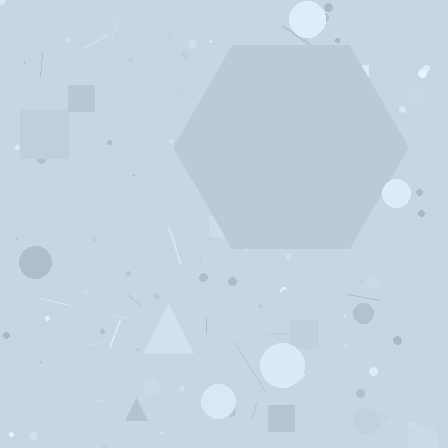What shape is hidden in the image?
A hexagon is hidden in the image.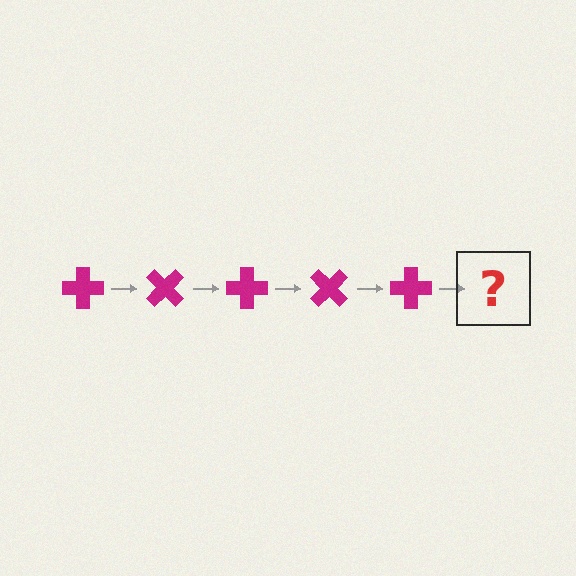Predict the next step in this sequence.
The next step is a magenta cross rotated 225 degrees.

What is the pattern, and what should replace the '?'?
The pattern is that the cross rotates 45 degrees each step. The '?' should be a magenta cross rotated 225 degrees.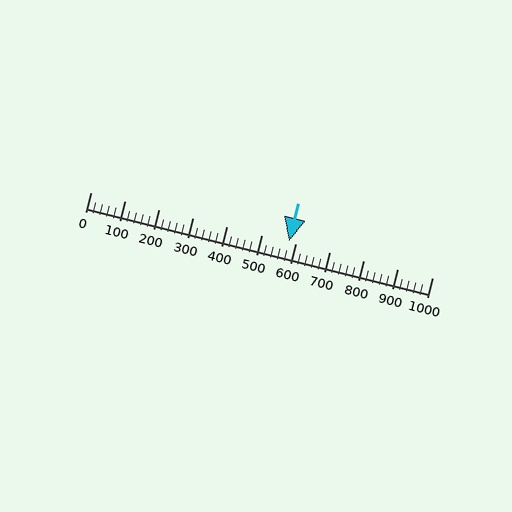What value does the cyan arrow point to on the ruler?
The cyan arrow points to approximately 580.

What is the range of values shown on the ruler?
The ruler shows values from 0 to 1000.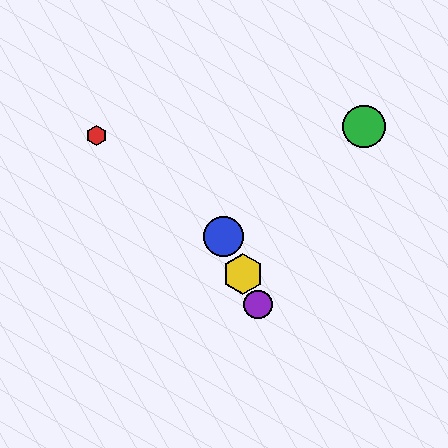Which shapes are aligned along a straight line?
The blue circle, the yellow hexagon, the purple circle are aligned along a straight line.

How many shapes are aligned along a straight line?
3 shapes (the blue circle, the yellow hexagon, the purple circle) are aligned along a straight line.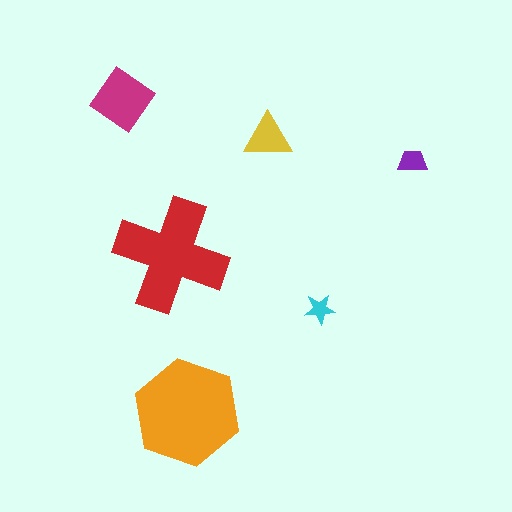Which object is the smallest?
The cyan star.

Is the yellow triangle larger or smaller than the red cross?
Smaller.